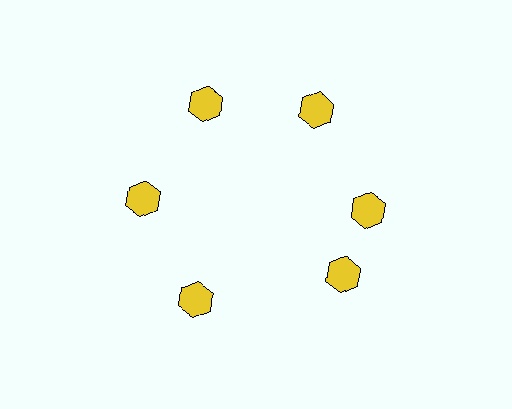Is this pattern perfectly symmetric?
No. The 6 yellow hexagons are arranged in a ring, but one element near the 5 o'clock position is rotated out of alignment along the ring, breaking the 6-fold rotational symmetry.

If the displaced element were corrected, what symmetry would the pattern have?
It would have 6-fold rotational symmetry — the pattern would map onto itself every 60 degrees.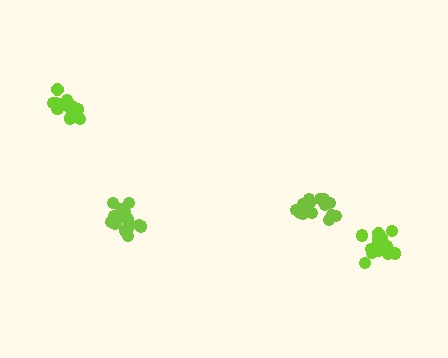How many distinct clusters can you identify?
There are 4 distinct clusters.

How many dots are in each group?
Group 1: 19 dots, Group 2: 18 dots, Group 3: 16 dots, Group 4: 16 dots (69 total).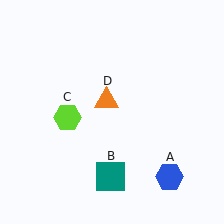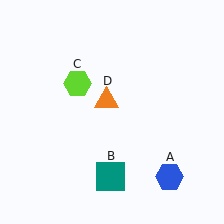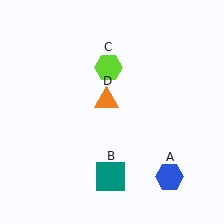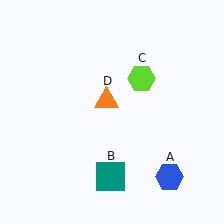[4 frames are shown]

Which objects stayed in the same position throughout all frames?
Blue hexagon (object A) and teal square (object B) and orange triangle (object D) remained stationary.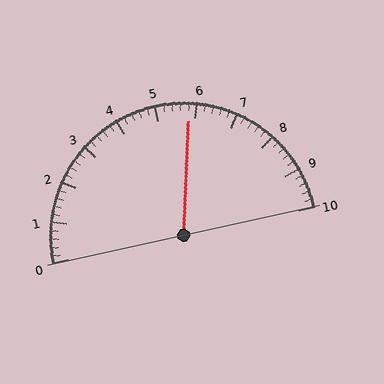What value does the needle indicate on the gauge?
The needle indicates approximately 5.8.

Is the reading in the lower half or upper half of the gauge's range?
The reading is in the upper half of the range (0 to 10).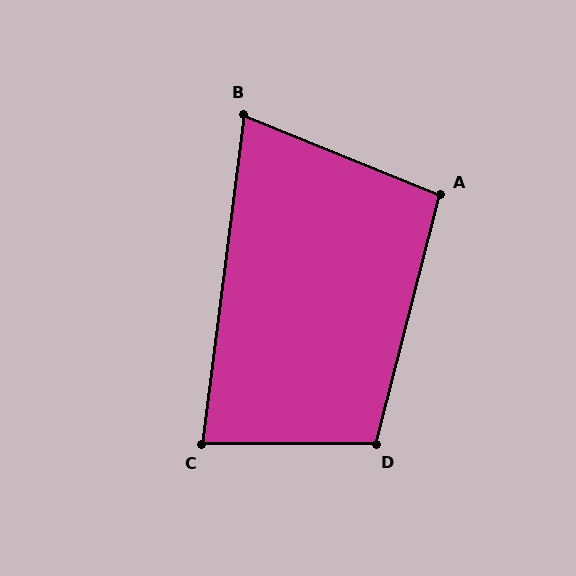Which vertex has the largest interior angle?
D, at approximately 105 degrees.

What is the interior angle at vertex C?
Approximately 82 degrees (acute).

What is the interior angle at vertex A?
Approximately 98 degrees (obtuse).